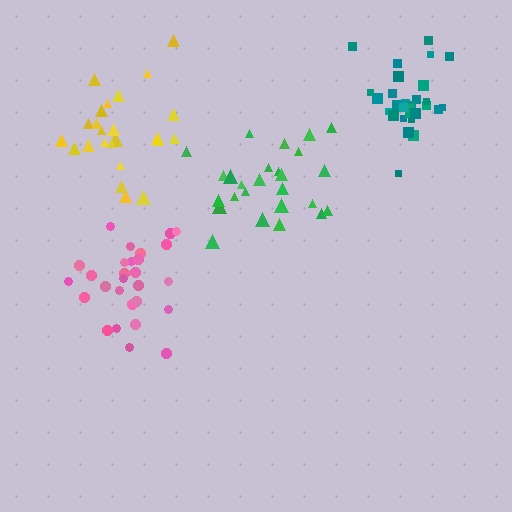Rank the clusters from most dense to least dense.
teal, yellow, pink, green.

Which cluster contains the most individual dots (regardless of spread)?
Teal (31).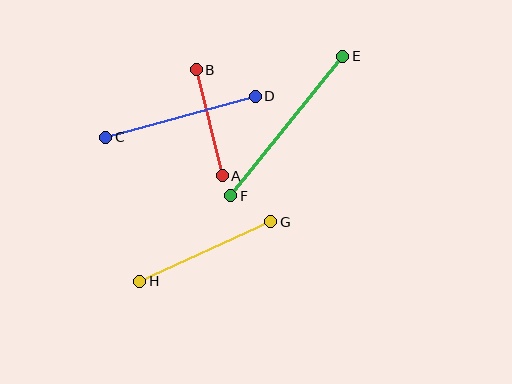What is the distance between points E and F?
The distance is approximately 179 pixels.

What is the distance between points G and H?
The distance is approximately 144 pixels.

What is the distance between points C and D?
The distance is approximately 155 pixels.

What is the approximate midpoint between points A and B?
The midpoint is at approximately (209, 123) pixels.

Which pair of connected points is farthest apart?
Points E and F are farthest apart.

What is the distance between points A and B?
The distance is approximately 110 pixels.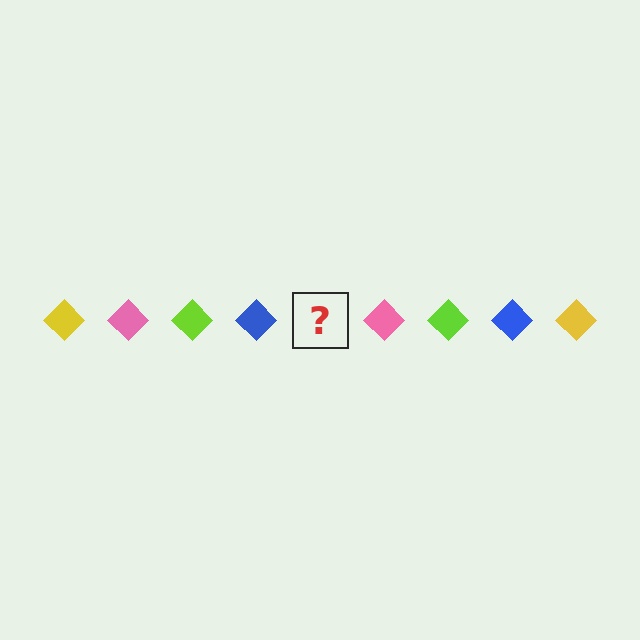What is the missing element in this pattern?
The missing element is a yellow diamond.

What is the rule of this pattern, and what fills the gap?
The rule is that the pattern cycles through yellow, pink, lime, blue diamonds. The gap should be filled with a yellow diamond.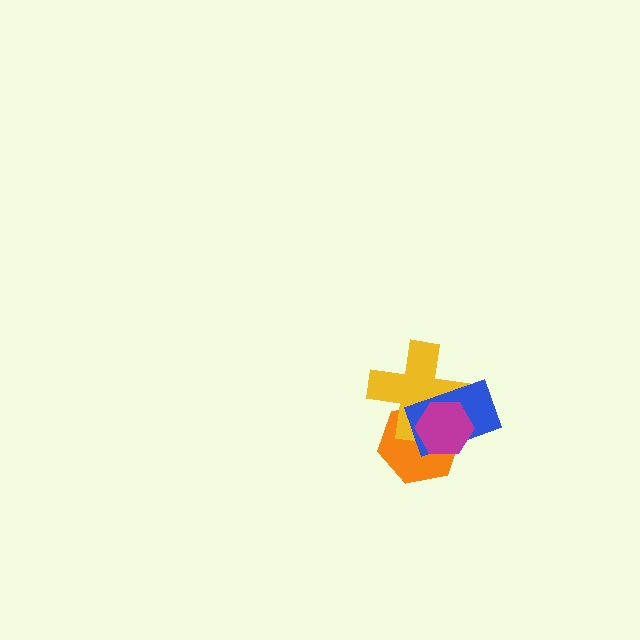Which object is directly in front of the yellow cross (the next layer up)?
The blue rectangle is directly in front of the yellow cross.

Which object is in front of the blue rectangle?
The magenta hexagon is in front of the blue rectangle.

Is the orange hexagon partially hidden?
Yes, it is partially covered by another shape.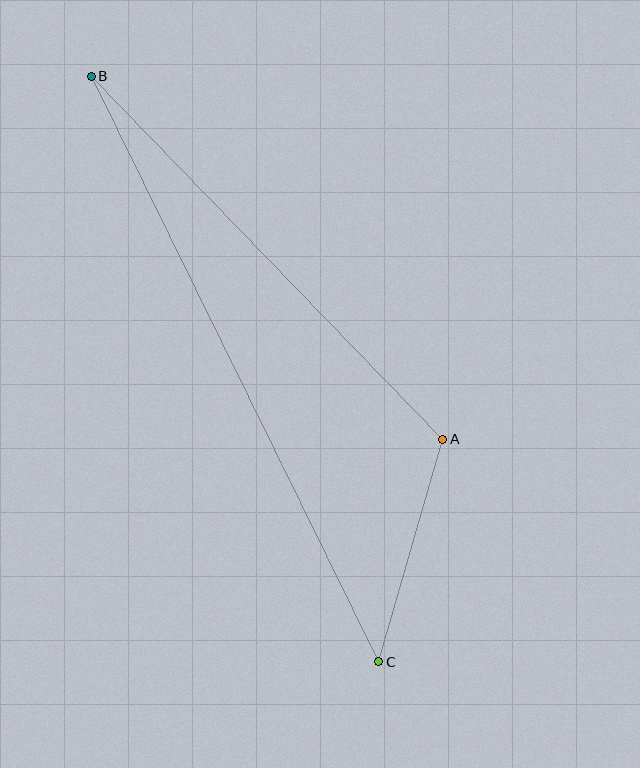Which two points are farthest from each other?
Points B and C are farthest from each other.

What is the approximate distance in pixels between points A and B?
The distance between A and B is approximately 505 pixels.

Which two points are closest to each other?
Points A and C are closest to each other.